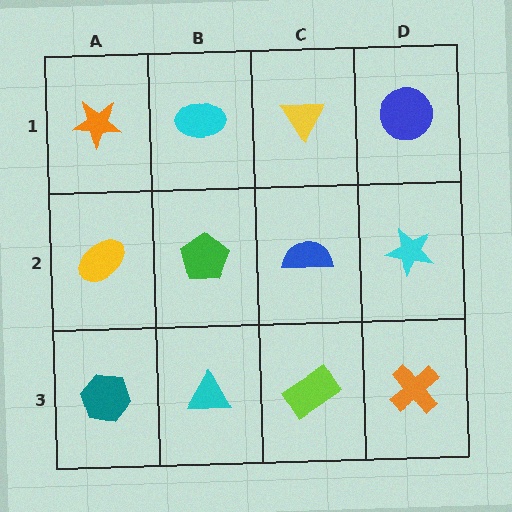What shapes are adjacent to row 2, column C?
A yellow triangle (row 1, column C), a lime rectangle (row 3, column C), a green pentagon (row 2, column B), a cyan star (row 2, column D).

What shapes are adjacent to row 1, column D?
A cyan star (row 2, column D), a yellow triangle (row 1, column C).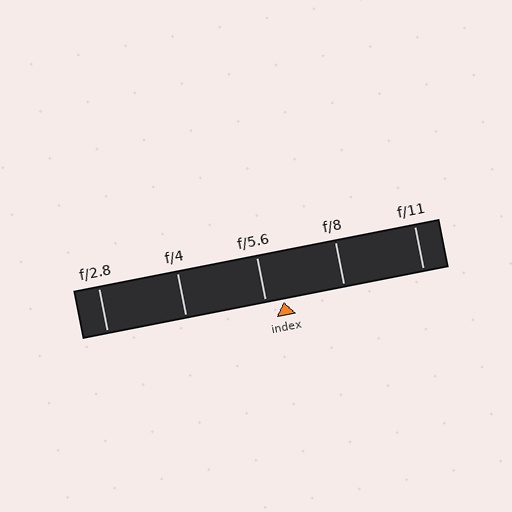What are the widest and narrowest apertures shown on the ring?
The widest aperture shown is f/2.8 and the narrowest is f/11.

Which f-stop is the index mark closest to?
The index mark is closest to f/5.6.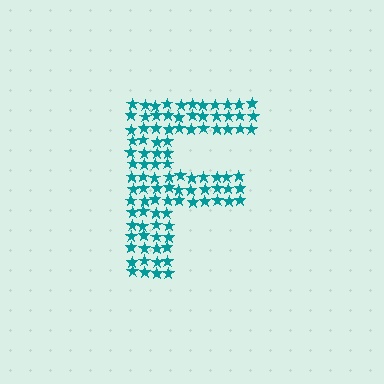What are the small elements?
The small elements are stars.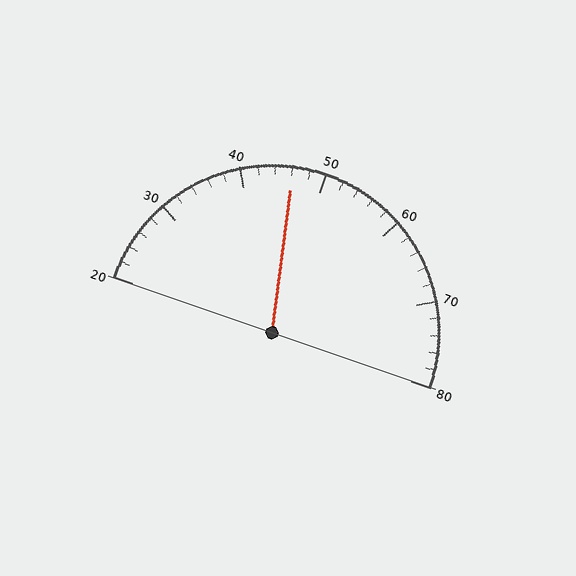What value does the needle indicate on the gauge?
The needle indicates approximately 46.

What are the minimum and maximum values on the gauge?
The gauge ranges from 20 to 80.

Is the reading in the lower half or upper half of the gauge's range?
The reading is in the lower half of the range (20 to 80).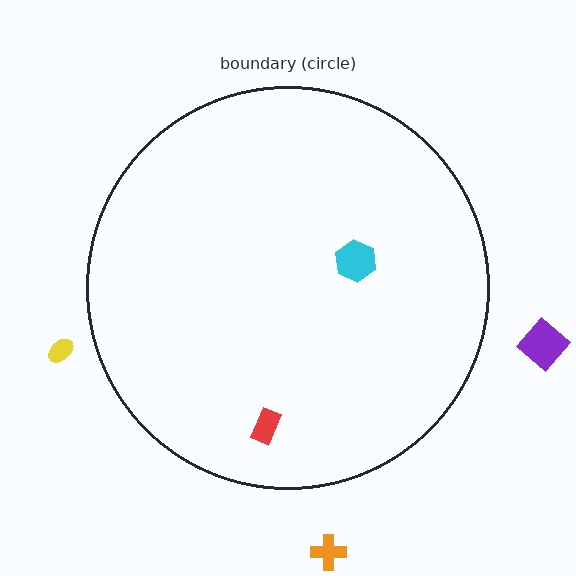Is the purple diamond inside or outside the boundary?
Outside.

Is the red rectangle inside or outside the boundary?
Inside.